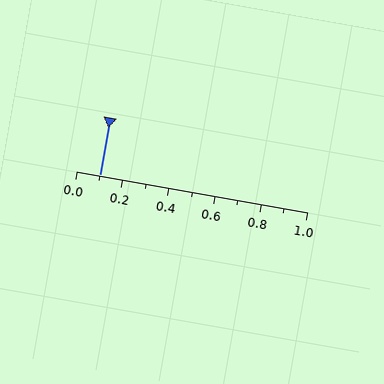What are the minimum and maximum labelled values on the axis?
The axis runs from 0.0 to 1.0.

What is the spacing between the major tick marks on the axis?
The major ticks are spaced 0.2 apart.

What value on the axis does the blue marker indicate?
The marker indicates approximately 0.1.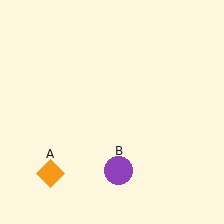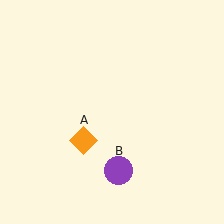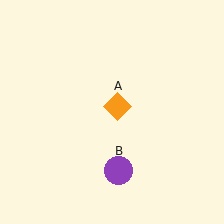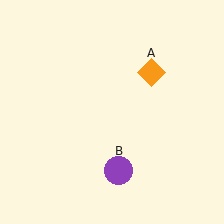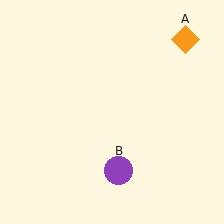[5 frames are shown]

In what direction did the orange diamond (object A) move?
The orange diamond (object A) moved up and to the right.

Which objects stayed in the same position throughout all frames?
Purple circle (object B) remained stationary.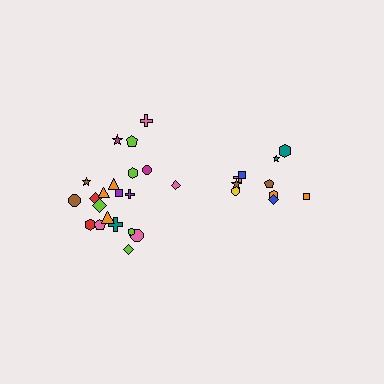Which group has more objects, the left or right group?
The left group.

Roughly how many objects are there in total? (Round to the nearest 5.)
Roughly 30 objects in total.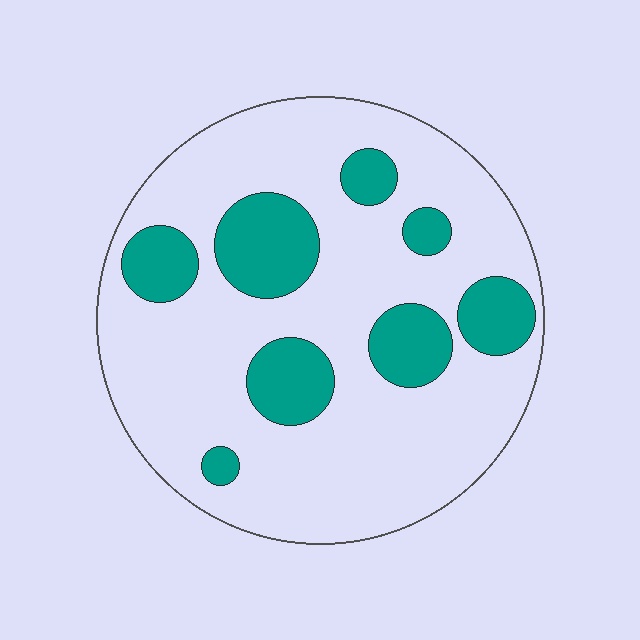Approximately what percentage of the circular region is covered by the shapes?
Approximately 25%.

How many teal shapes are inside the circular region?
8.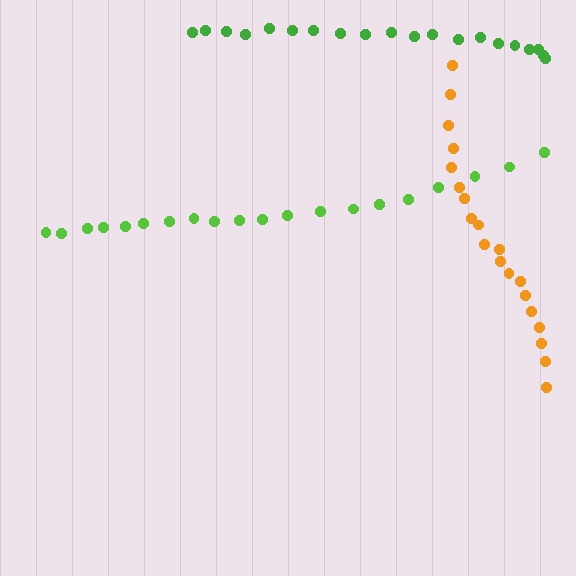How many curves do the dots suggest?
There are 3 distinct paths.